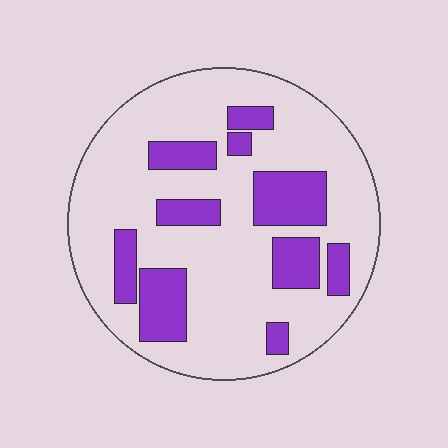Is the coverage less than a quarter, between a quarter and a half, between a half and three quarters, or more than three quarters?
Less than a quarter.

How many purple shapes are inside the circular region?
10.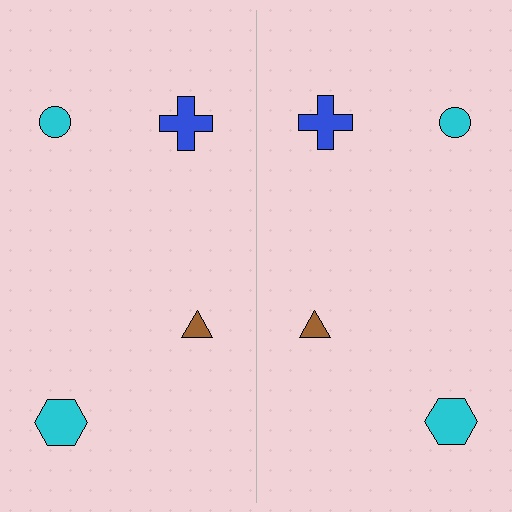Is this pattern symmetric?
Yes, this pattern has bilateral (reflection) symmetry.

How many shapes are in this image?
There are 8 shapes in this image.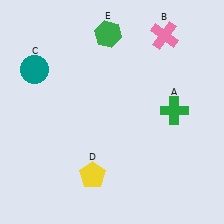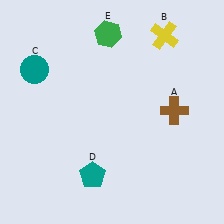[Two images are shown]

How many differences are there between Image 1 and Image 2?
There are 3 differences between the two images.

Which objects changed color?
A changed from green to brown. B changed from pink to yellow. D changed from yellow to teal.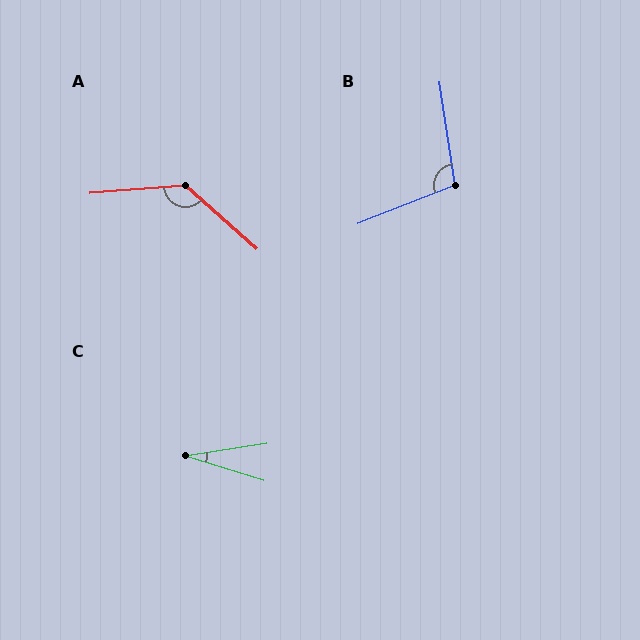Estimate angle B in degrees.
Approximately 103 degrees.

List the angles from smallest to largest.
C (27°), B (103°), A (134°).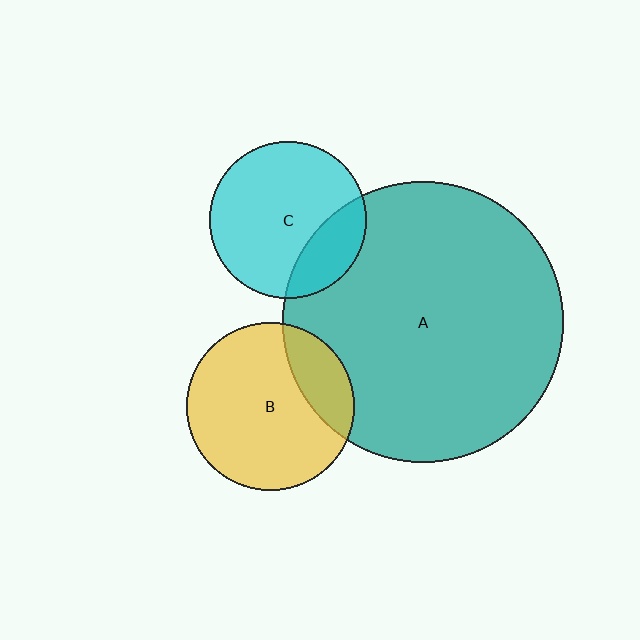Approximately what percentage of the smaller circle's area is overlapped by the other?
Approximately 20%.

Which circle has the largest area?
Circle A (teal).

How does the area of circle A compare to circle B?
Approximately 2.8 times.